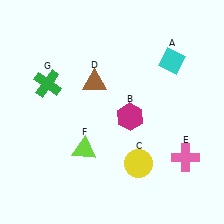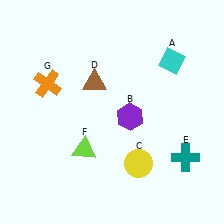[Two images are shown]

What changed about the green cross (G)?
In Image 1, G is green. In Image 2, it changed to orange.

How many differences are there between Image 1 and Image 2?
There are 3 differences between the two images.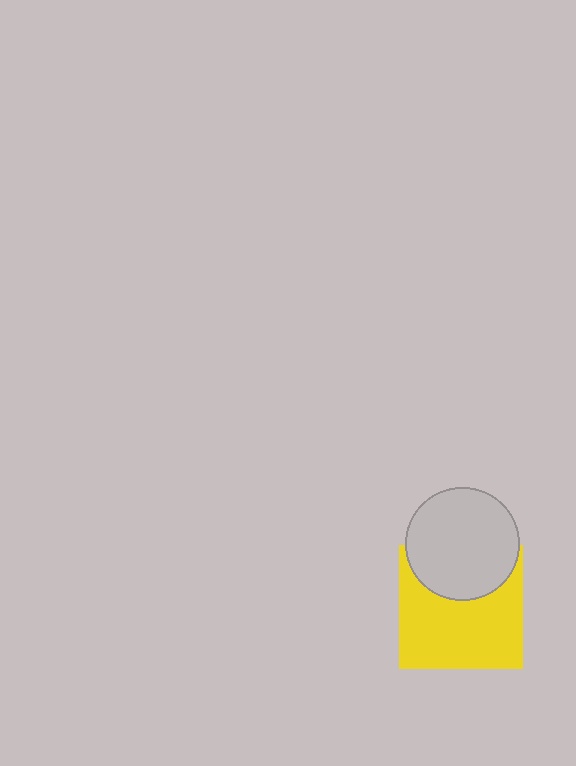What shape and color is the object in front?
The object in front is a light gray circle.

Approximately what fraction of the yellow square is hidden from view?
Roughly 32% of the yellow square is hidden behind the light gray circle.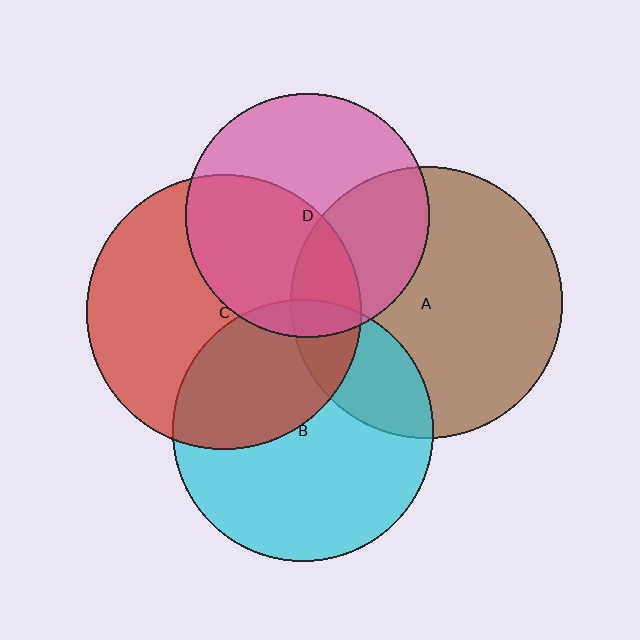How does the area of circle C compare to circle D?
Approximately 1.3 times.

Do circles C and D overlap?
Yes.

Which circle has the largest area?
Circle C (red).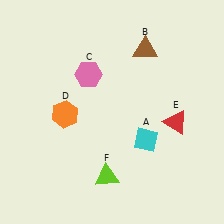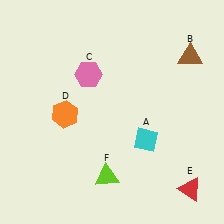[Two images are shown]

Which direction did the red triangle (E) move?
The red triangle (E) moved down.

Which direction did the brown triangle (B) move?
The brown triangle (B) moved right.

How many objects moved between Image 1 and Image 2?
2 objects moved between the two images.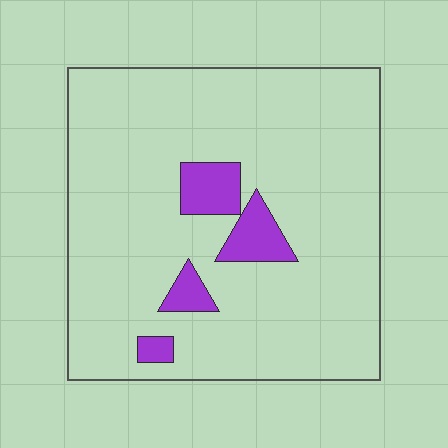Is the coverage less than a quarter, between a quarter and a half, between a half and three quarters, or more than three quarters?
Less than a quarter.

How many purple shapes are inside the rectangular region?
4.